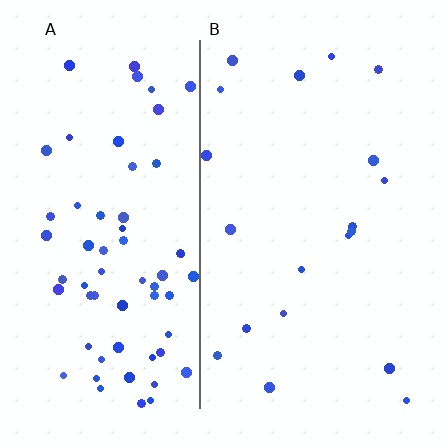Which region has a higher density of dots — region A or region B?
A (the left).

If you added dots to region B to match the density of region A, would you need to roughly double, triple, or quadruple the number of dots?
Approximately triple.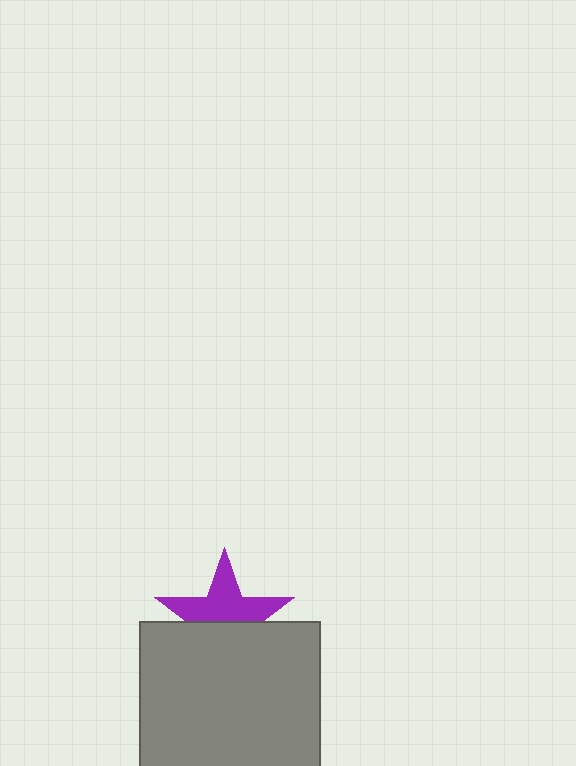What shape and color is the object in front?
The object in front is a gray square.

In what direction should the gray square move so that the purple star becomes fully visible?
The gray square should move down. That is the shortest direction to clear the overlap and leave the purple star fully visible.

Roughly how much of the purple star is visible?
About half of it is visible (roughly 55%).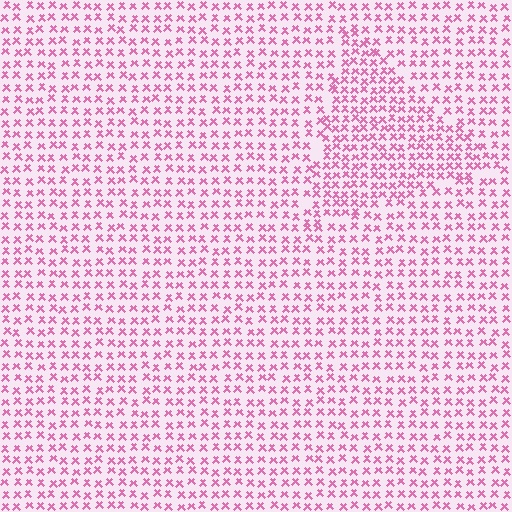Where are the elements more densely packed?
The elements are more densely packed inside the triangle boundary.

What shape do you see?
I see a triangle.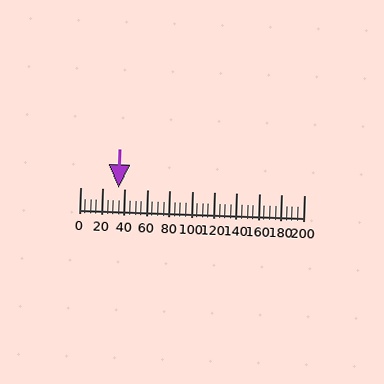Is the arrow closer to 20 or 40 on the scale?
The arrow is closer to 40.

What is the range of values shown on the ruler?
The ruler shows values from 0 to 200.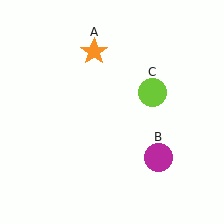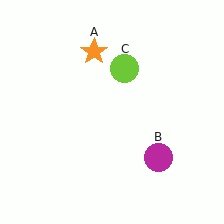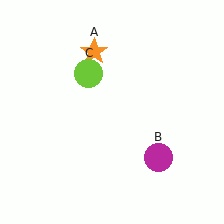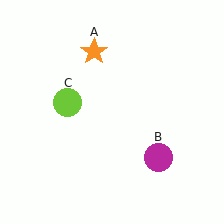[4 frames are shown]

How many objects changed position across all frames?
1 object changed position: lime circle (object C).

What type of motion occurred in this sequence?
The lime circle (object C) rotated counterclockwise around the center of the scene.